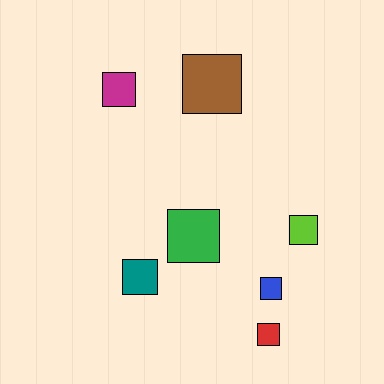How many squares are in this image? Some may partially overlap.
There are 7 squares.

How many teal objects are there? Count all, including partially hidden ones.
There is 1 teal object.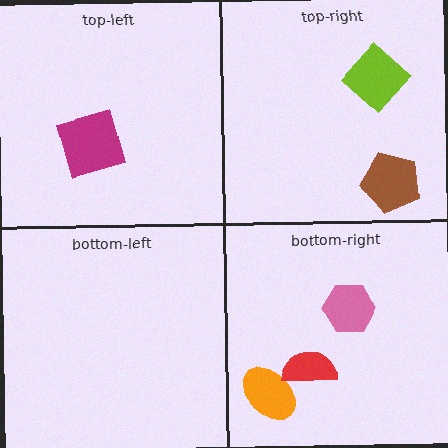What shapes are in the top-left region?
The magenta square.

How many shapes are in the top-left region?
1.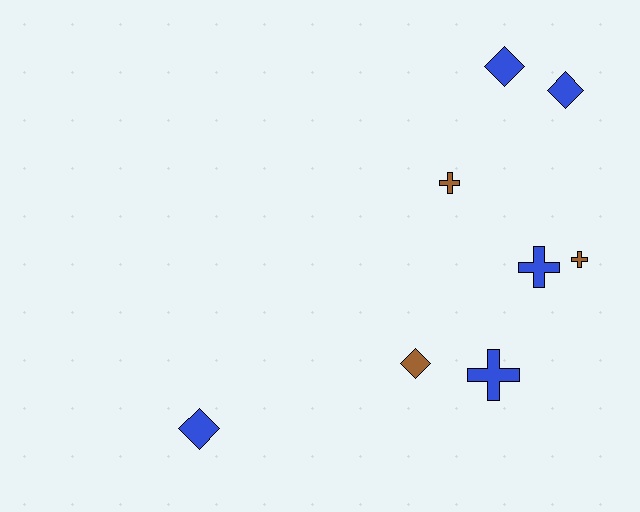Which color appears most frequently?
Blue, with 5 objects.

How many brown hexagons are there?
There are no brown hexagons.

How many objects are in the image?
There are 8 objects.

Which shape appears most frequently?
Diamond, with 4 objects.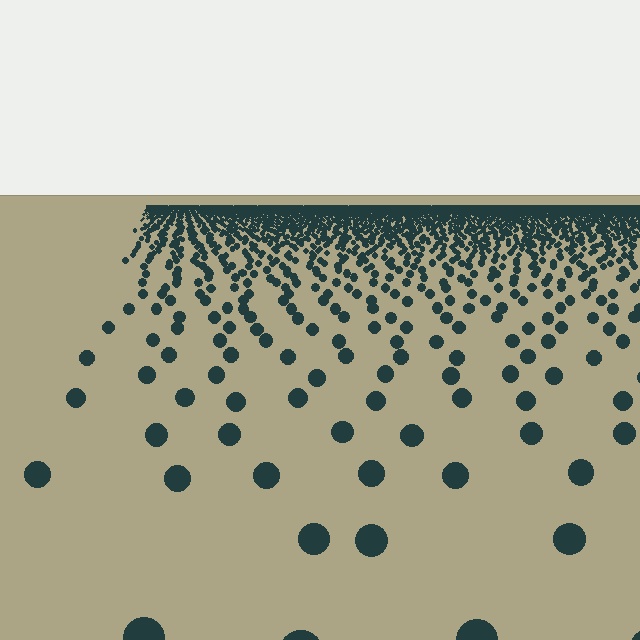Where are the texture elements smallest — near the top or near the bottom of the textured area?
Near the top.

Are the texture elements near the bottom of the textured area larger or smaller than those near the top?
Larger. Near the bottom, elements are closer to the viewer and appear at a bigger on-screen size.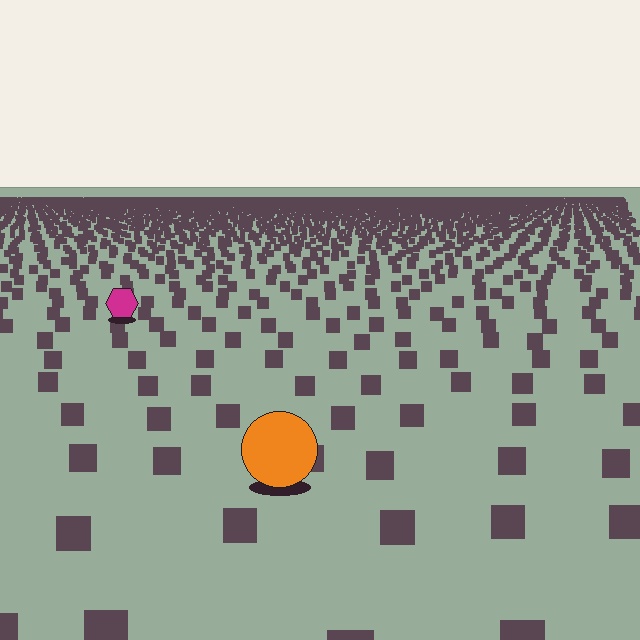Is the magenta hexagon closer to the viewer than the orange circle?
No. The orange circle is closer — you can tell from the texture gradient: the ground texture is coarser near it.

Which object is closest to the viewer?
The orange circle is closest. The texture marks near it are larger and more spread out.